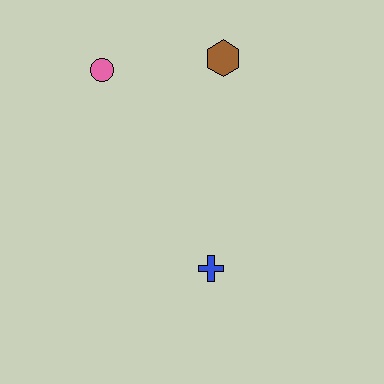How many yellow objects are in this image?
There are no yellow objects.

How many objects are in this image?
There are 3 objects.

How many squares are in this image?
There are no squares.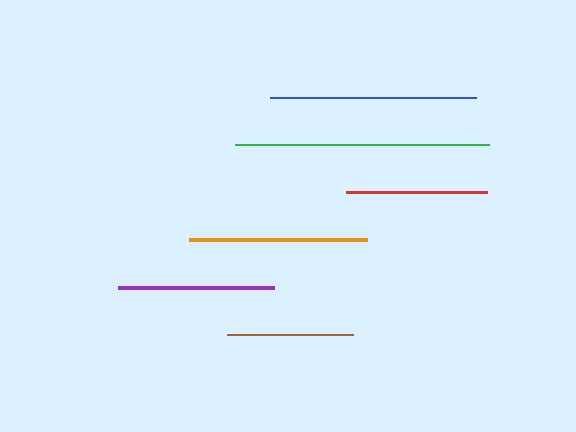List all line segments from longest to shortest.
From longest to shortest: green, blue, orange, purple, red, brown.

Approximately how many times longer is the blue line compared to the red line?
The blue line is approximately 1.5 times the length of the red line.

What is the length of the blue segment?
The blue segment is approximately 206 pixels long.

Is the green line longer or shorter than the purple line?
The green line is longer than the purple line.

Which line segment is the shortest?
The brown line is the shortest at approximately 126 pixels.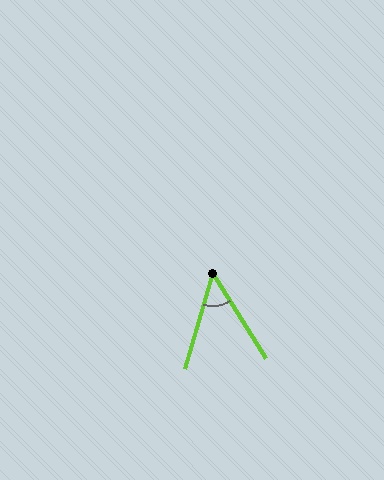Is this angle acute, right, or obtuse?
It is acute.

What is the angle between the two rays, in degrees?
Approximately 49 degrees.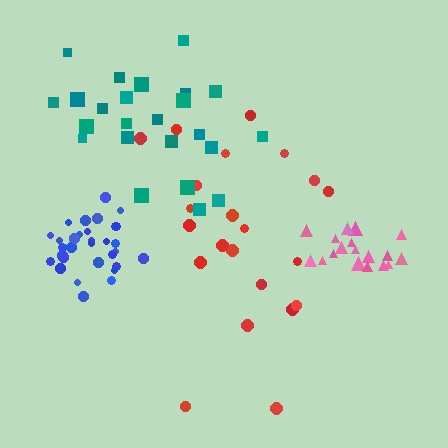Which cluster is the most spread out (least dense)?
Red.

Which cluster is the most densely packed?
Blue.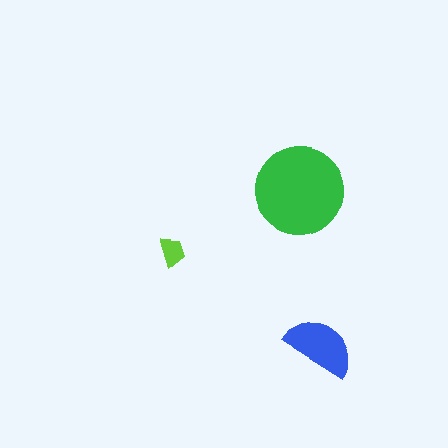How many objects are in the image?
There are 3 objects in the image.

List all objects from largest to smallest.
The green circle, the blue semicircle, the lime trapezoid.